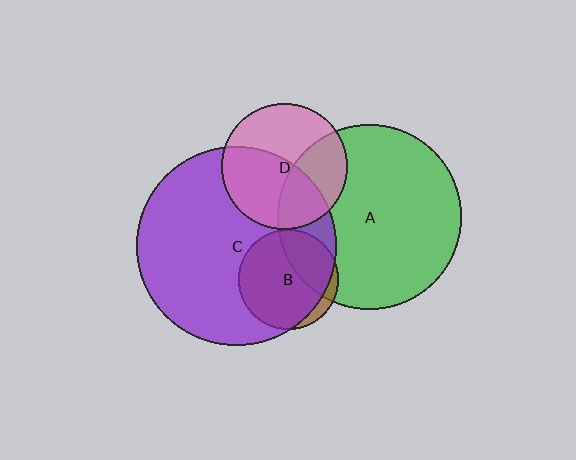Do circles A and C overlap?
Yes.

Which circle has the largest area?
Circle C (purple).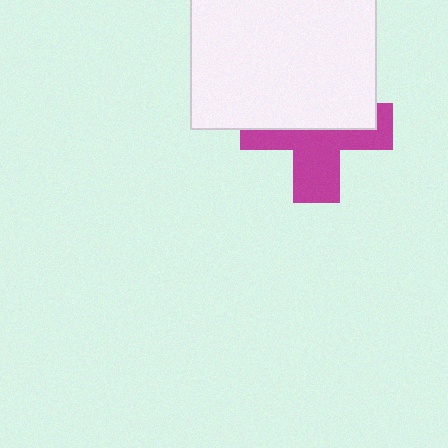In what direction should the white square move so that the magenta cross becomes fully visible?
The white square should move up. That is the shortest direction to clear the overlap and leave the magenta cross fully visible.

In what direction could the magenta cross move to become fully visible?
The magenta cross could move down. That would shift it out from behind the white square entirely.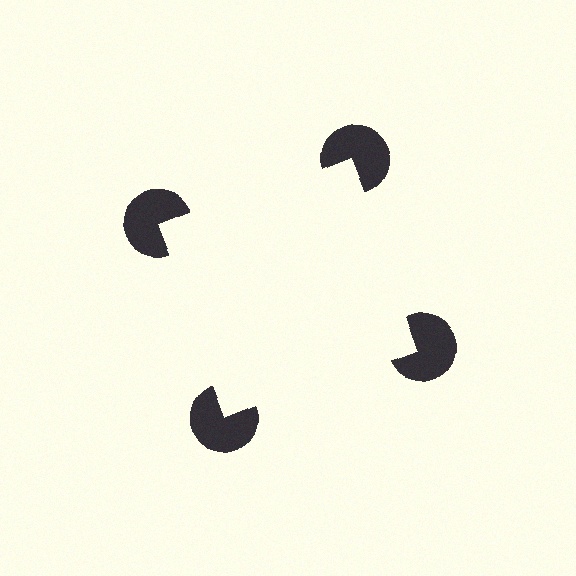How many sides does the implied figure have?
4 sides.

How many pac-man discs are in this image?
There are 4 — one at each vertex of the illusory square.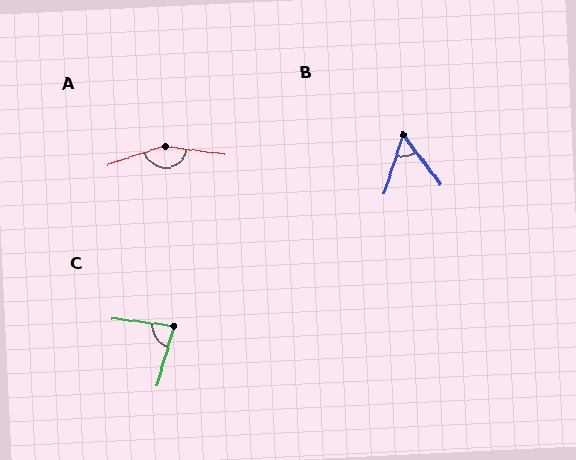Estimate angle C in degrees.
Approximately 81 degrees.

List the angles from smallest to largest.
B (55°), C (81°), A (155°).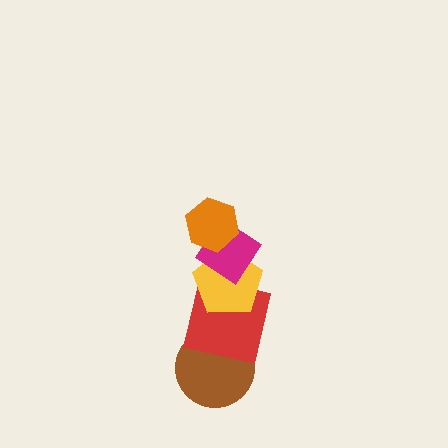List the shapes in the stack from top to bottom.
From top to bottom: the orange hexagon, the magenta diamond, the yellow pentagon, the red square, the brown circle.